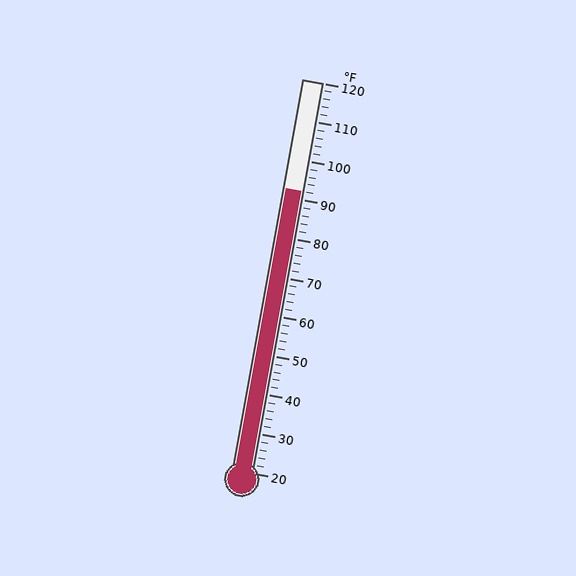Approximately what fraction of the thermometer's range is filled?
The thermometer is filled to approximately 70% of its range.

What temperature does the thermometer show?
The thermometer shows approximately 92°F.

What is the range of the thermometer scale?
The thermometer scale ranges from 20°F to 120°F.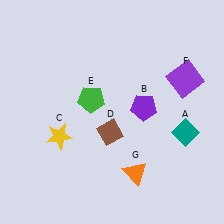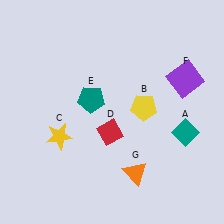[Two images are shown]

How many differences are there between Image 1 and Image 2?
There are 3 differences between the two images.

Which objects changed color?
B changed from purple to yellow. D changed from brown to red. E changed from green to teal.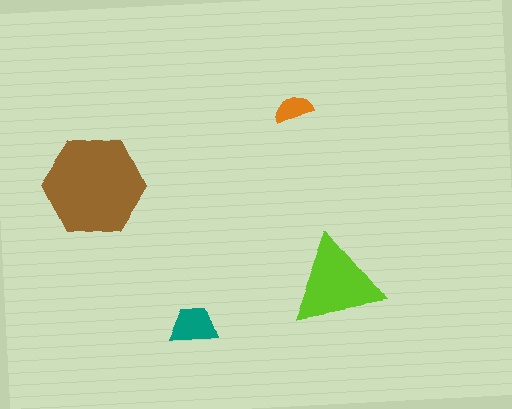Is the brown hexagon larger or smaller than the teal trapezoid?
Larger.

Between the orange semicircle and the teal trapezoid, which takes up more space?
The teal trapezoid.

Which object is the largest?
The brown hexagon.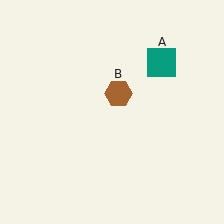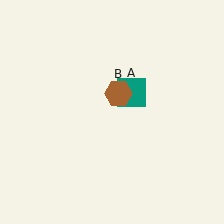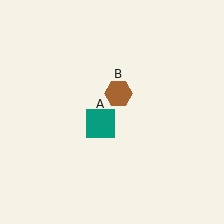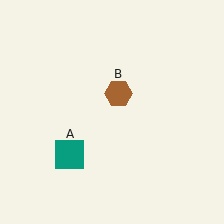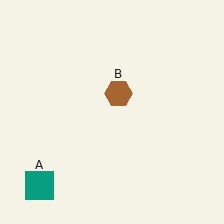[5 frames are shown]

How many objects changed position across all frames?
1 object changed position: teal square (object A).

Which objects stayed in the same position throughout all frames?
Brown hexagon (object B) remained stationary.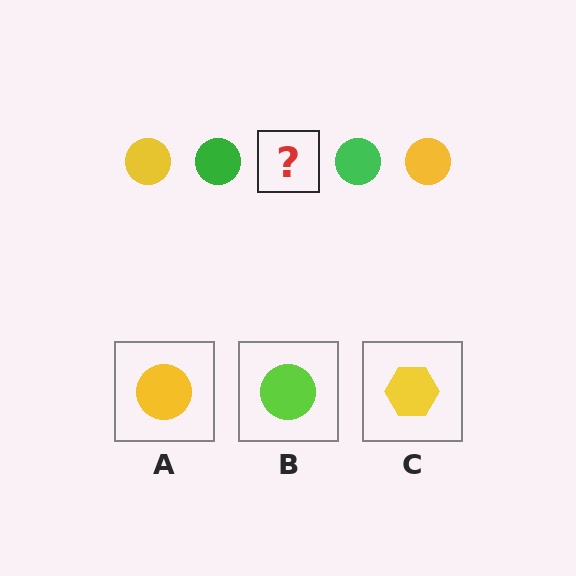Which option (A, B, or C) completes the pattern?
A.